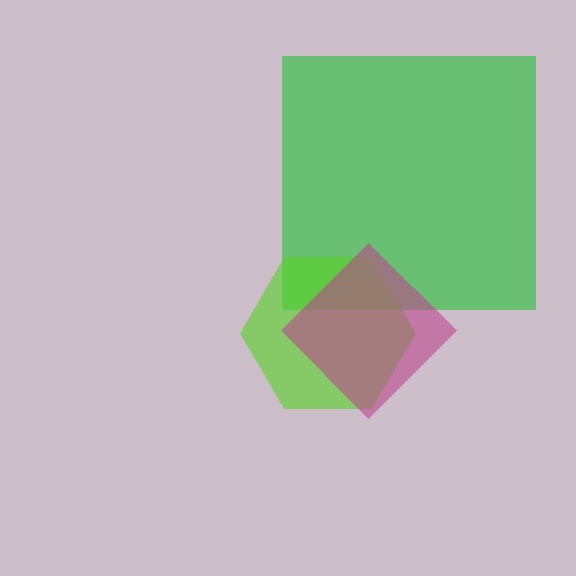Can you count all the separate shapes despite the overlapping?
Yes, there are 3 separate shapes.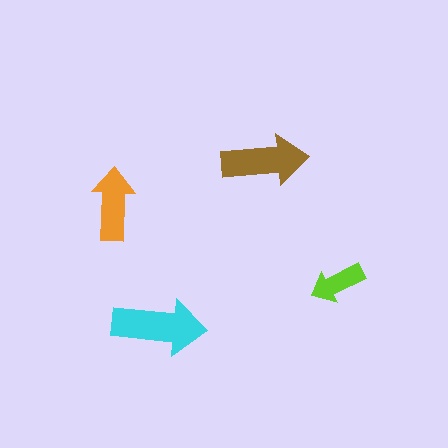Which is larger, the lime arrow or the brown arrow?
The brown one.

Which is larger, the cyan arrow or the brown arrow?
The cyan one.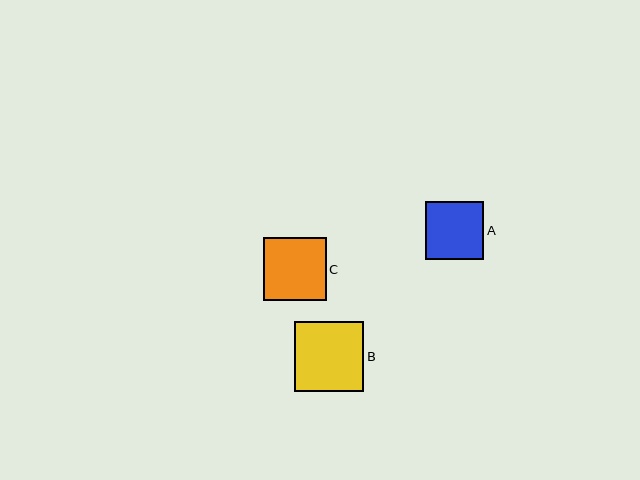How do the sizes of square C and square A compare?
Square C and square A are approximately the same size.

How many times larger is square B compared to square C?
Square B is approximately 1.1 times the size of square C.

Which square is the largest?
Square B is the largest with a size of approximately 69 pixels.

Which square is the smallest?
Square A is the smallest with a size of approximately 58 pixels.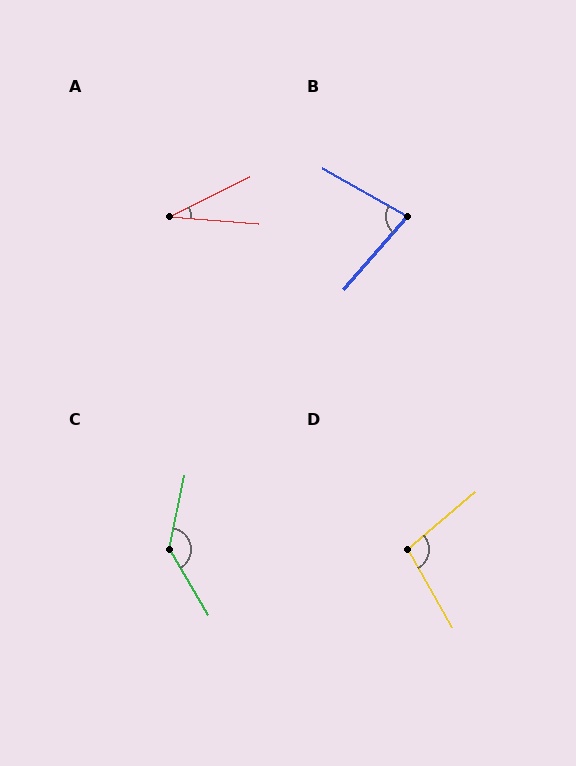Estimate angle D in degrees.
Approximately 100 degrees.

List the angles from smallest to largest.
A (31°), B (78°), D (100°), C (138°).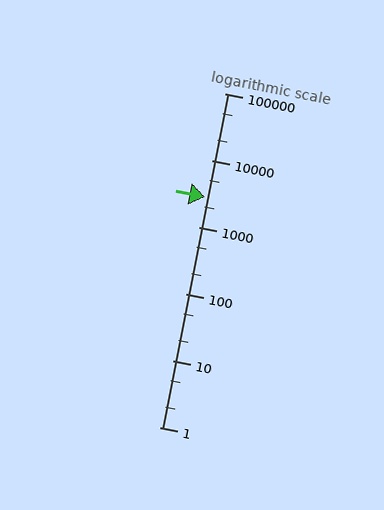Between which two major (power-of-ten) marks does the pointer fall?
The pointer is between 1000 and 10000.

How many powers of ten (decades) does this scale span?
The scale spans 5 decades, from 1 to 100000.